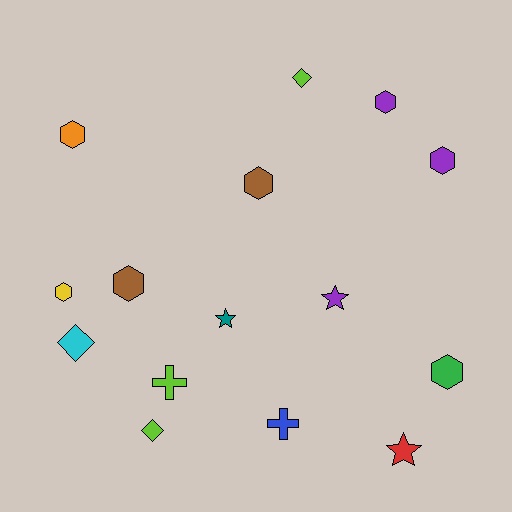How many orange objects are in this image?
There is 1 orange object.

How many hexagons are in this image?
There are 7 hexagons.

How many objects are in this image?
There are 15 objects.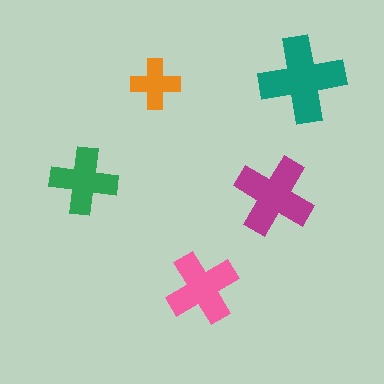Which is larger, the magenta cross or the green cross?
The magenta one.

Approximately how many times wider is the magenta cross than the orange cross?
About 1.5 times wider.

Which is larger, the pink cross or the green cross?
The pink one.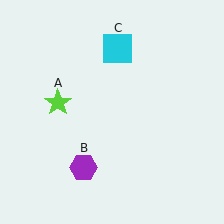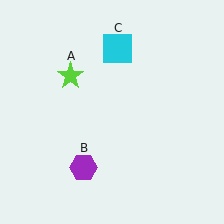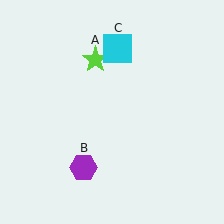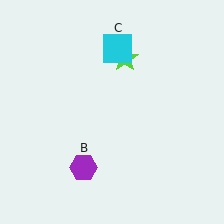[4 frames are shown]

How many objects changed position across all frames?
1 object changed position: lime star (object A).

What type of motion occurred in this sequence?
The lime star (object A) rotated clockwise around the center of the scene.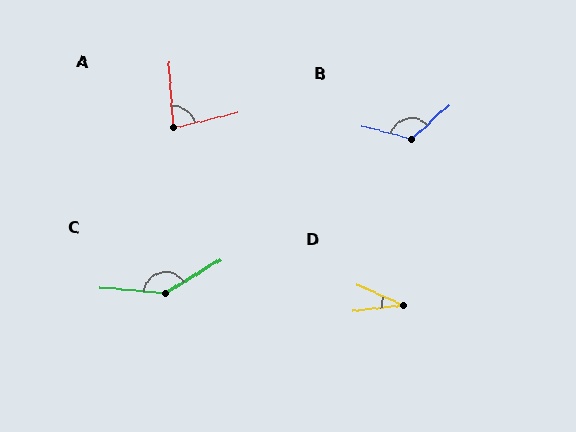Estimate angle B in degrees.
Approximately 123 degrees.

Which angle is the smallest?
D, at approximately 31 degrees.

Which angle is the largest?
C, at approximately 144 degrees.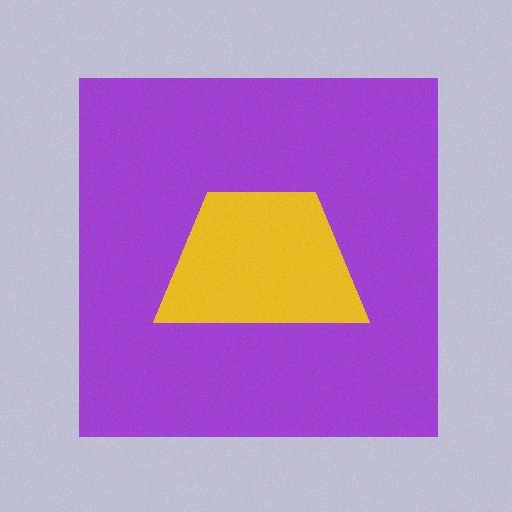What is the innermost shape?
The yellow trapezoid.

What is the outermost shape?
The purple square.